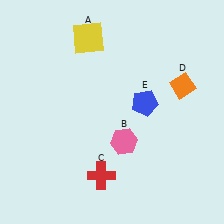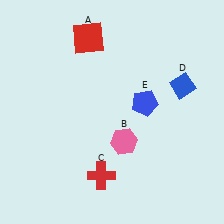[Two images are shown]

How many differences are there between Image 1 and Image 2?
There are 2 differences between the two images.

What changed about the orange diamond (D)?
In Image 1, D is orange. In Image 2, it changed to blue.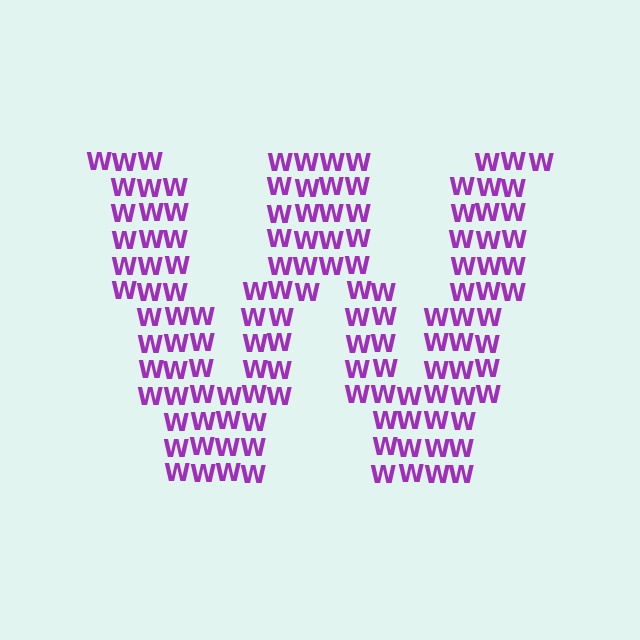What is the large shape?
The large shape is the letter W.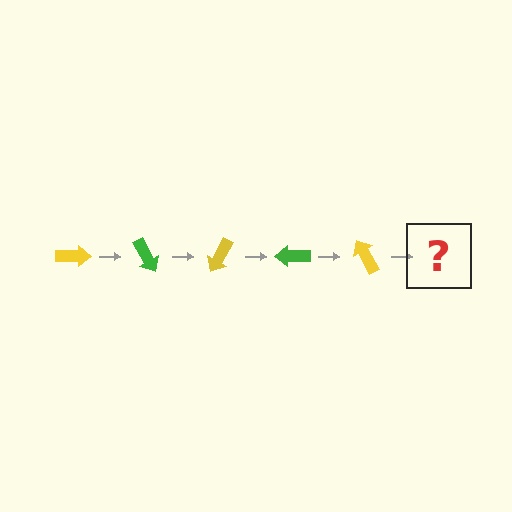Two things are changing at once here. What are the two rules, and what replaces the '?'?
The two rules are that it rotates 60 degrees each step and the color cycles through yellow and green. The '?' should be a green arrow, rotated 300 degrees from the start.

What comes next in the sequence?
The next element should be a green arrow, rotated 300 degrees from the start.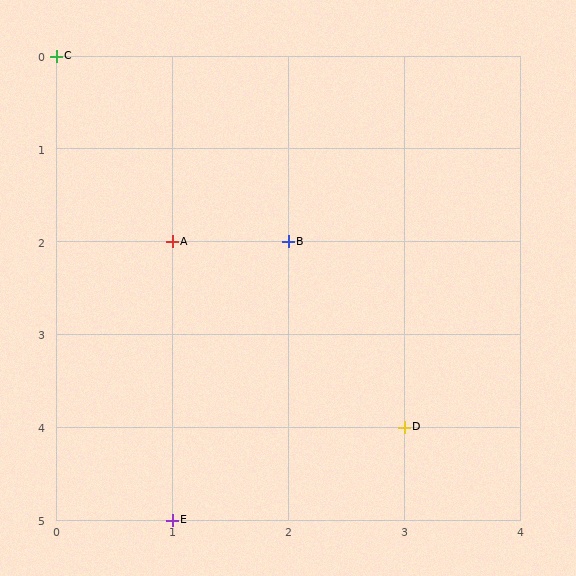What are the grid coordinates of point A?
Point A is at grid coordinates (1, 2).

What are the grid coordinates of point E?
Point E is at grid coordinates (1, 5).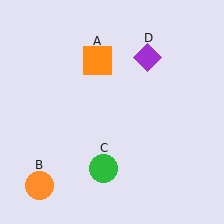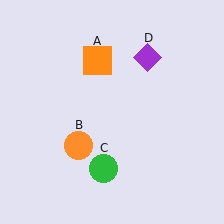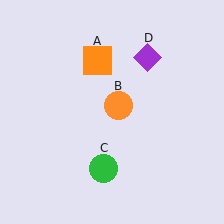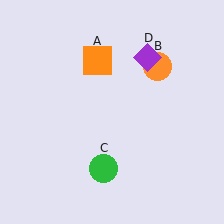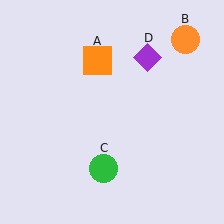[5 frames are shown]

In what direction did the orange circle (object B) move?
The orange circle (object B) moved up and to the right.